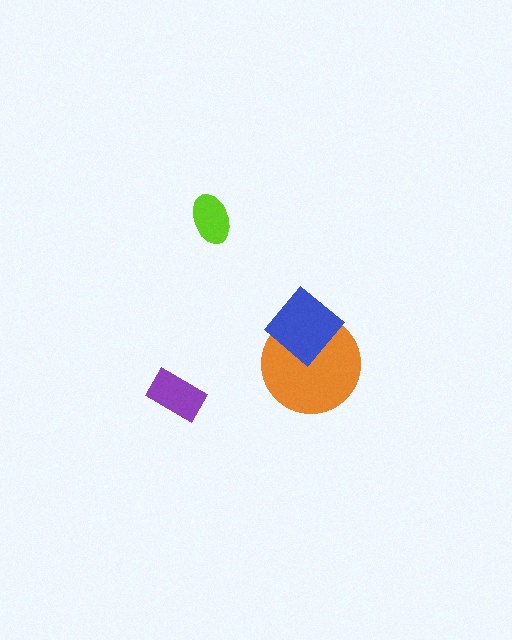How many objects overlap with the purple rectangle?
0 objects overlap with the purple rectangle.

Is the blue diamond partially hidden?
No, no other shape covers it.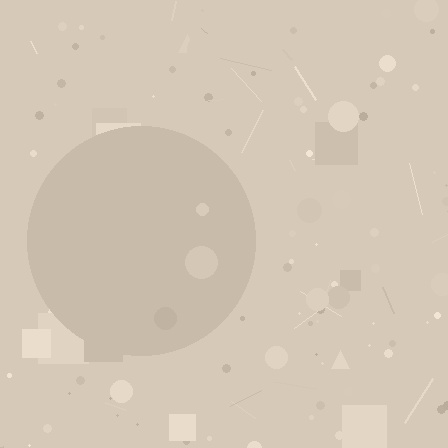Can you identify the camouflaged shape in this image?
The camouflaged shape is a circle.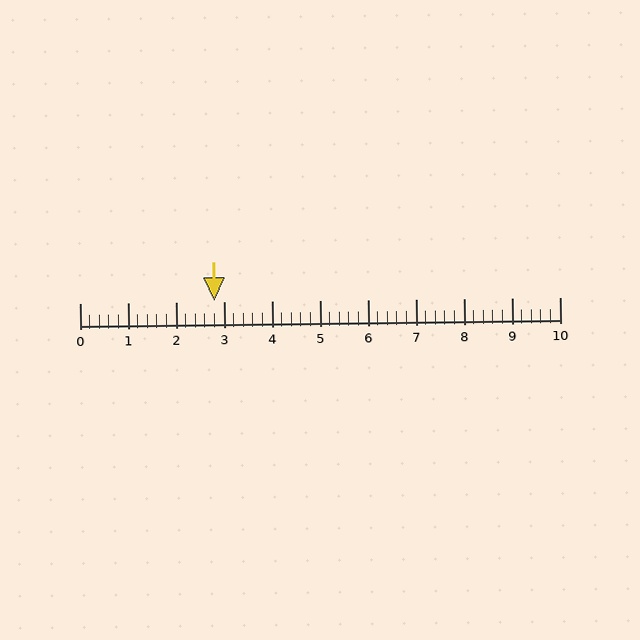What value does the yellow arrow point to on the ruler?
The yellow arrow points to approximately 2.8.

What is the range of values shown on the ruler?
The ruler shows values from 0 to 10.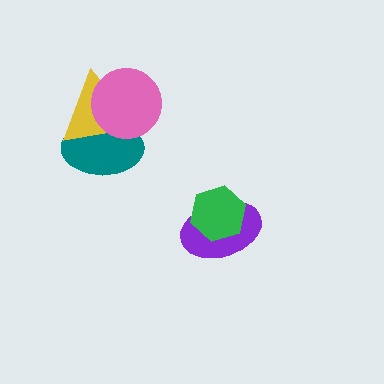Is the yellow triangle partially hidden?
Yes, it is partially covered by another shape.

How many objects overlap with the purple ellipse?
1 object overlaps with the purple ellipse.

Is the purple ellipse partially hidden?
Yes, it is partially covered by another shape.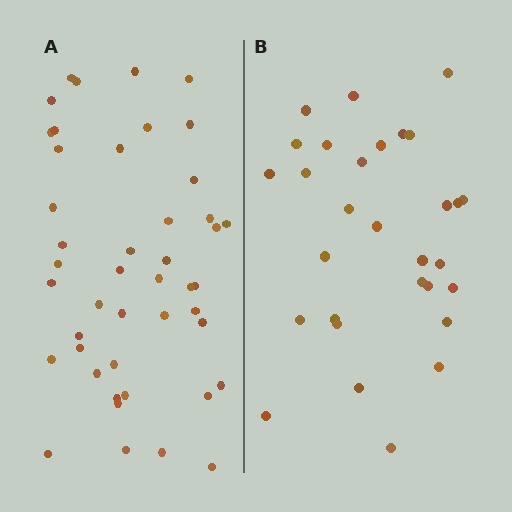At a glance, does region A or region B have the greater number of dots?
Region A (the left region) has more dots.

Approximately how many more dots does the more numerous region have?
Region A has approximately 15 more dots than region B.